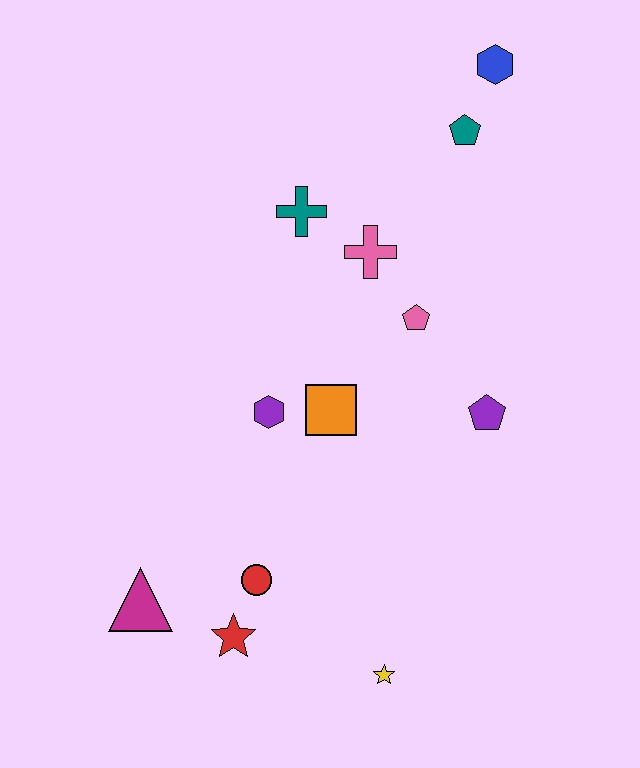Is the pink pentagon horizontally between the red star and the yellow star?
No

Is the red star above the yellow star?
Yes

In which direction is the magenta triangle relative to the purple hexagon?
The magenta triangle is below the purple hexagon.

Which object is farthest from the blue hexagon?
The magenta triangle is farthest from the blue hexagon.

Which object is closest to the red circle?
The red star is closest to the red circle.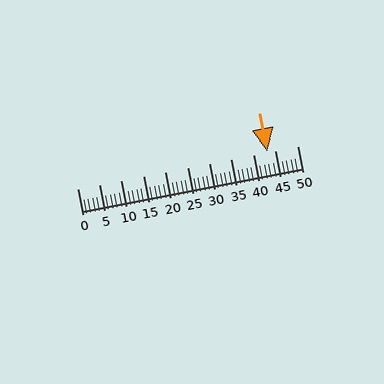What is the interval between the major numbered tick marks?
The major tick marks are spaced 5 units apart.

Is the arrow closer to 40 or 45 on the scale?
The arrow is closer to 45.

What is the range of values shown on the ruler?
The ruler shows values from 0 to 50.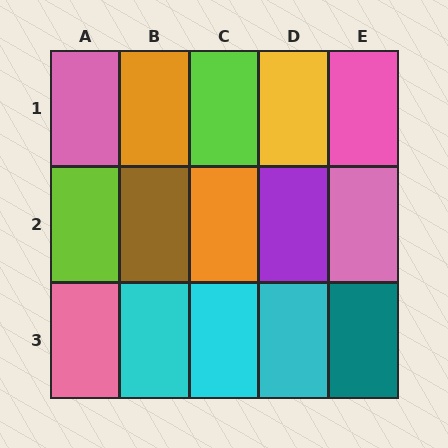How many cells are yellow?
1 cell is yellow.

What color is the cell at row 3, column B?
Cyan.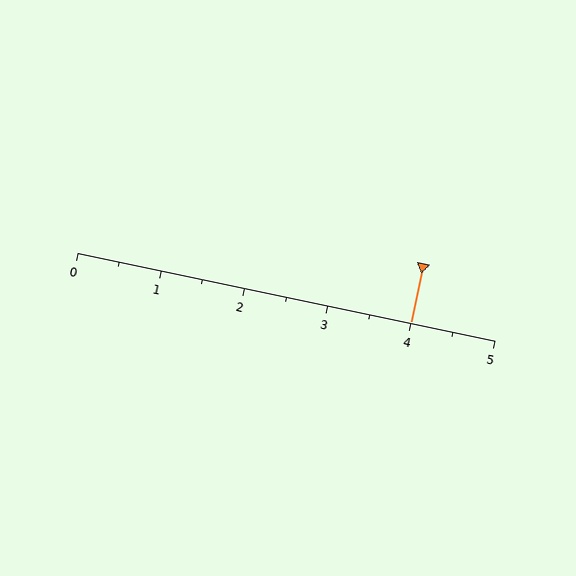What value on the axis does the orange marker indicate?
The marker indicates approximately 4.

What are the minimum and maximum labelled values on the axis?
The axis runs from 0 to 5.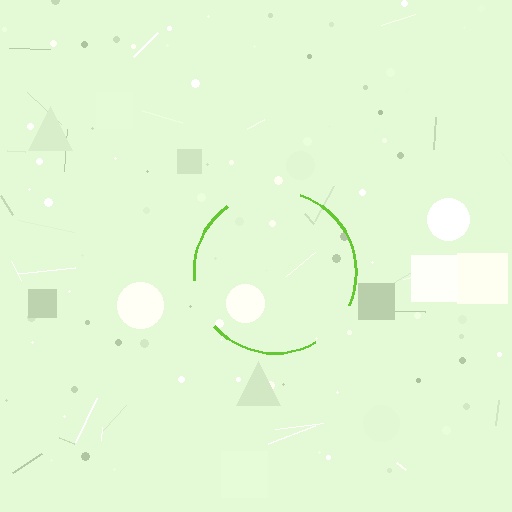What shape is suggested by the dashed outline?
The dashed outline suggests a circle.